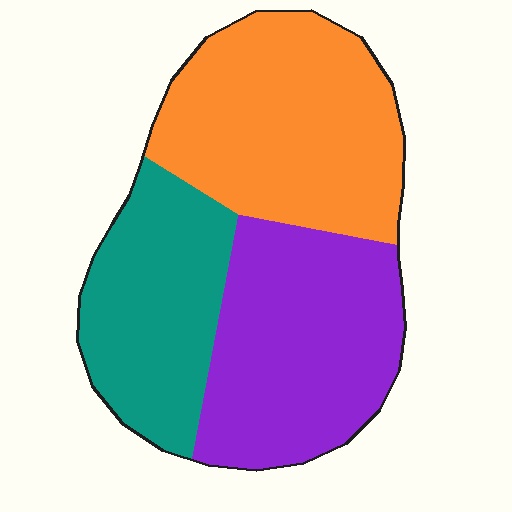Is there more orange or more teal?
Orange.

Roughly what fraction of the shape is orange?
Orange covers 38% of the shape.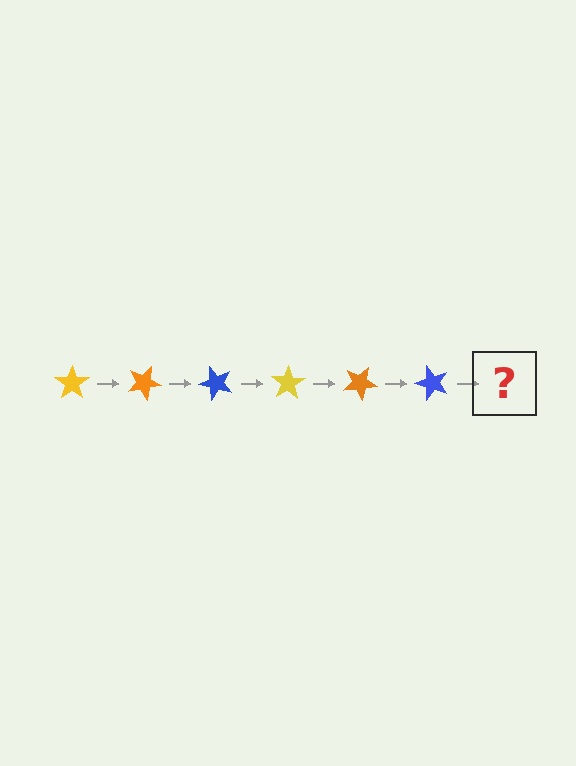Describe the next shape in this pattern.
It should be a yellow star, rotated 150 degrees from the start.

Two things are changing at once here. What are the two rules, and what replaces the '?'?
The two rules are that it rotates 25 degrees each step and the color cycles through yellow, orange, and blue. The '?' should be a yellow star, rotated 150 degrees from the start.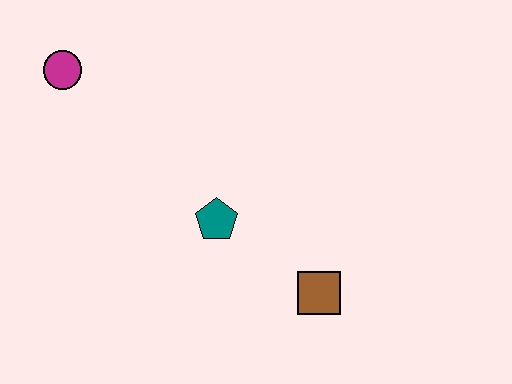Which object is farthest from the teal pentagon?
The magenta circle is farthest from the teal pentagon.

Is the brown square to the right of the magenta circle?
Yes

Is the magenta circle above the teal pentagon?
Yes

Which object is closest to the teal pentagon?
The brown square is closest to the teal pentagon.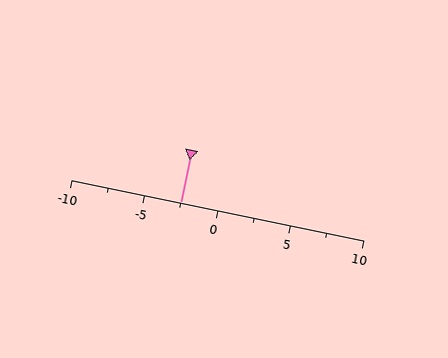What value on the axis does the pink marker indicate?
The marker indicates approximately -2.5.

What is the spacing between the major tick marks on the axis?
The major ticks are spaced 5 apart.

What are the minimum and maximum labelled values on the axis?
The axis runs from -10 to 10.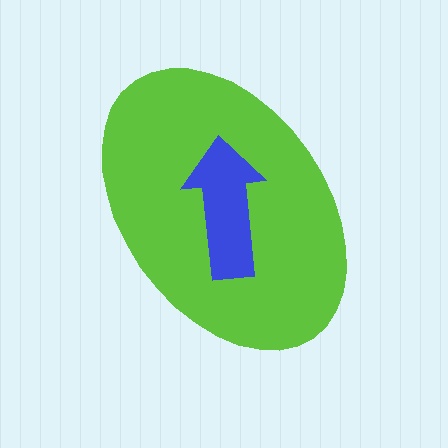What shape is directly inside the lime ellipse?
The blue arrow.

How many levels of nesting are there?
2.